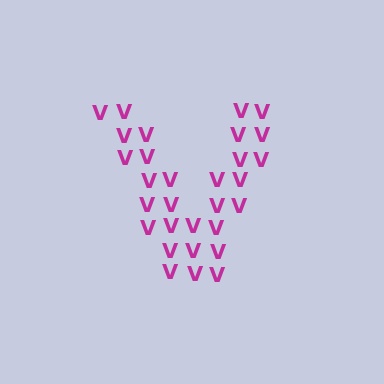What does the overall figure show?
The overall figure shows the letter V.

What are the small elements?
The small elements are letter V's.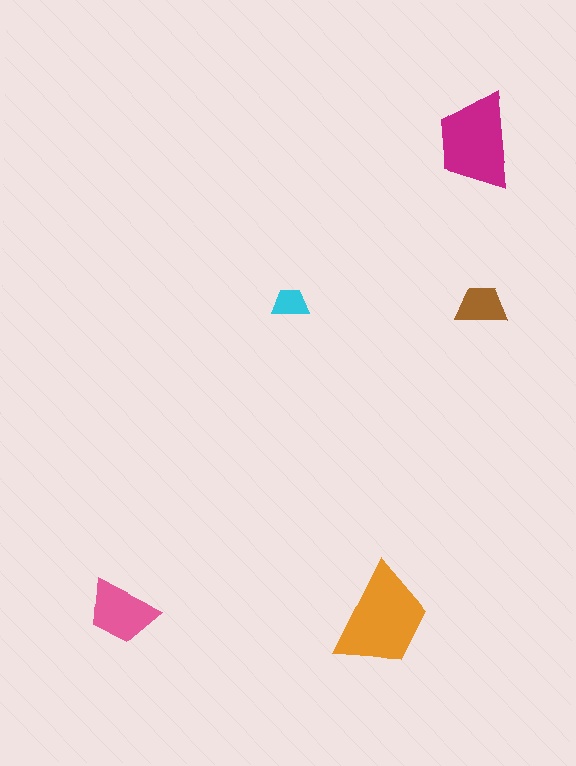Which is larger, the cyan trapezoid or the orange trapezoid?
The orange one.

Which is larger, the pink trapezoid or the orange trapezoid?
The orange one.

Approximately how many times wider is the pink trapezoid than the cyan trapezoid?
About 2 times wider.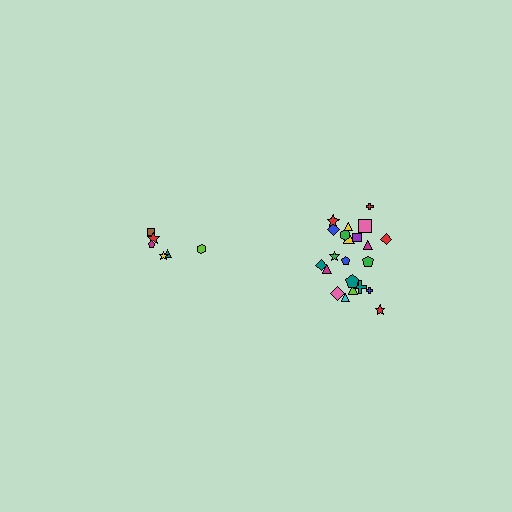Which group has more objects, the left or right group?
The right group.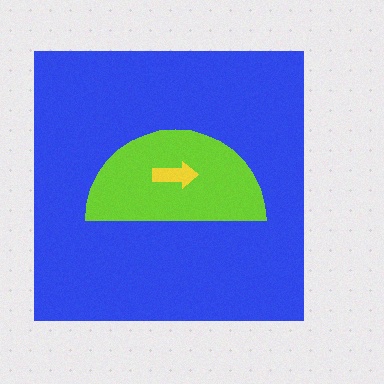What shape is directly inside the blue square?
The lime semicircle.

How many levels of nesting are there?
3.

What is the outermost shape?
The blue square.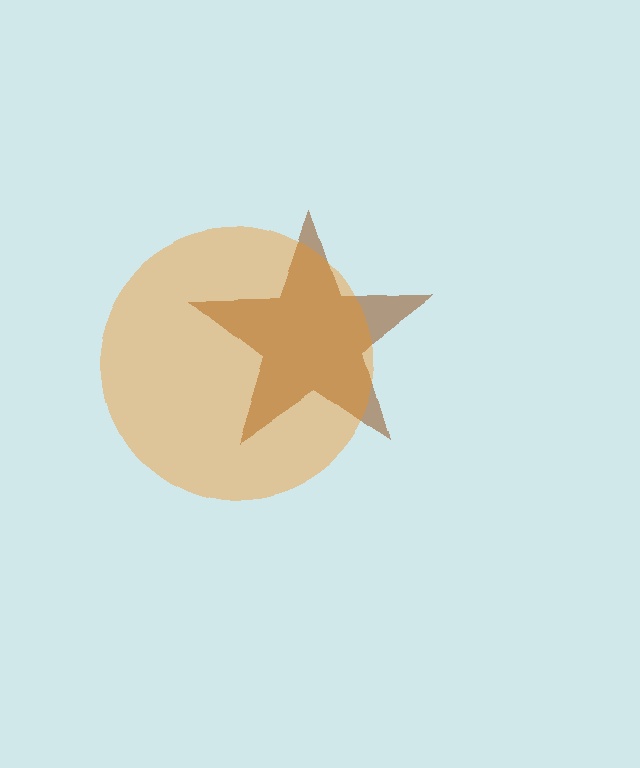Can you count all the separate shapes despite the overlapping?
Yes, there are 2 separate shapes.